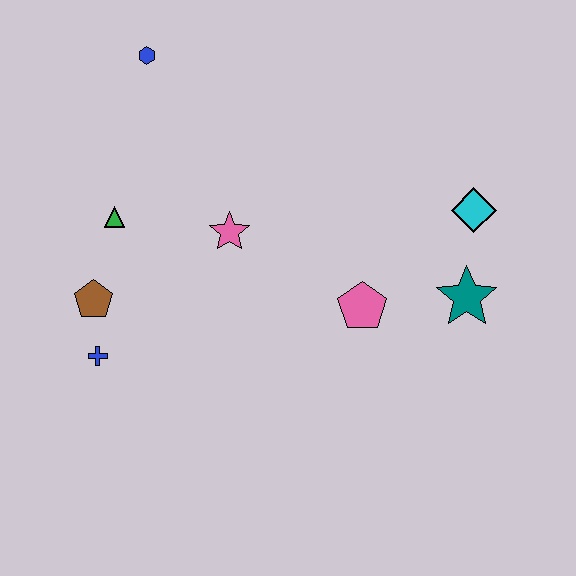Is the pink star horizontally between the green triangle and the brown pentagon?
No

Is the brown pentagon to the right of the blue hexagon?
No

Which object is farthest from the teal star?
The blue hexagon is farthest from the teal star.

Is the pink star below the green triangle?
Yes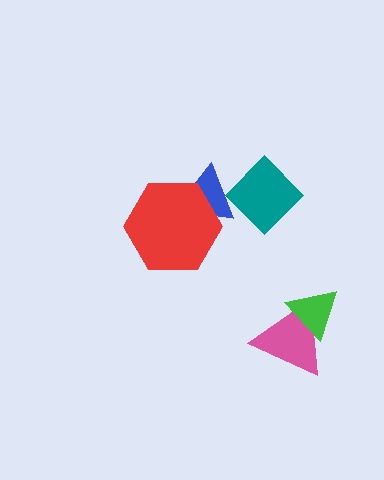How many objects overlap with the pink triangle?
1 object overlaps with the pink triangle.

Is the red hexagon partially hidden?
No, no other shape covers it.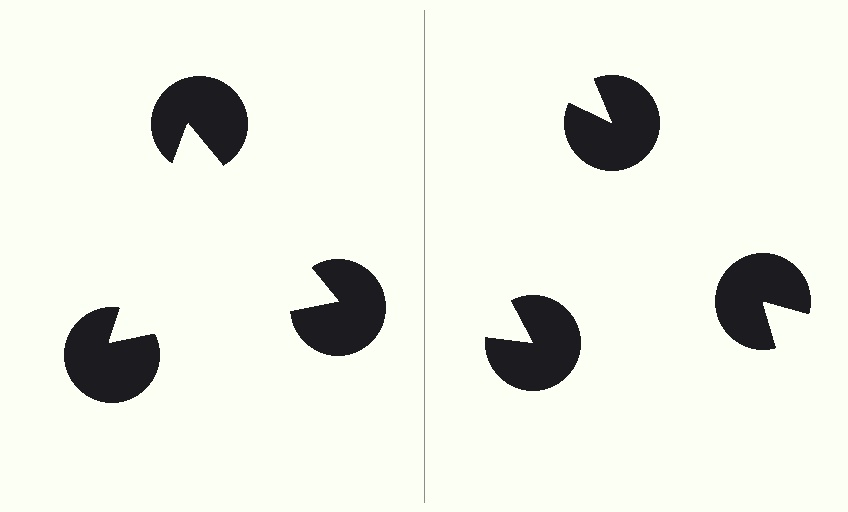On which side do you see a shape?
An illusory triangle appears on the left side. On the right side the wedge cuts are rotated, so no coherent shape forms.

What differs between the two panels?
The pac-man discs are positioned identically on both sides; only the wedge orientations differ. On the left they align to a triangle; on the right they are misaligned.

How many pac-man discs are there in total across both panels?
6 — 3 on each side.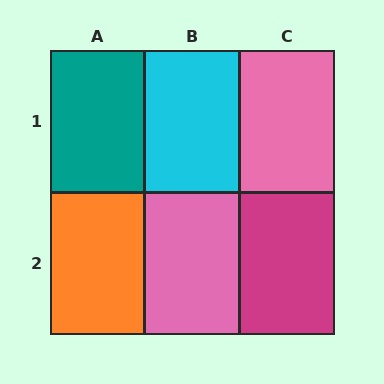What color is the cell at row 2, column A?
Orange.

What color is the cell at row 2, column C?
Magenta.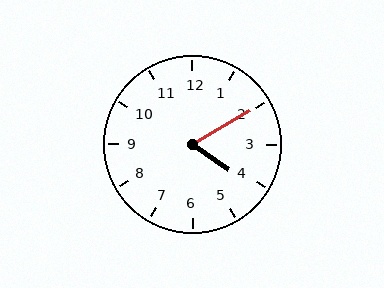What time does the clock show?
4:10.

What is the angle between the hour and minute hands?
Approximately 65 degrees.